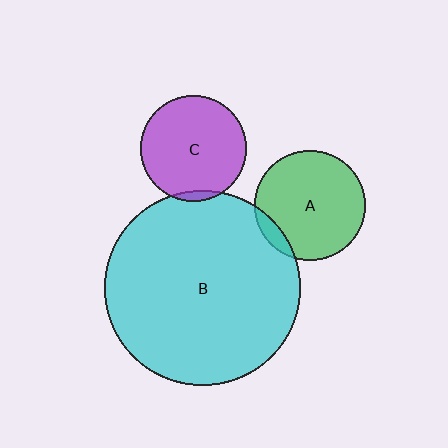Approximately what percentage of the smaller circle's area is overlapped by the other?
Approximately 10%.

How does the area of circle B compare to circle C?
Approximately 3.4 times.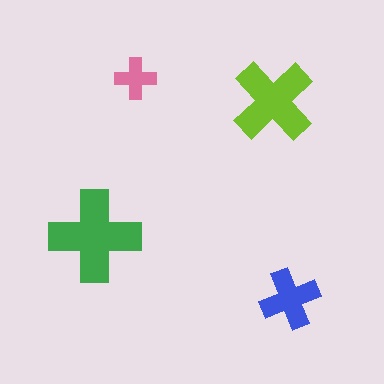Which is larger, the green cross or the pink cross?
The green one.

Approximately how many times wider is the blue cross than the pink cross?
About 1.5 times wider.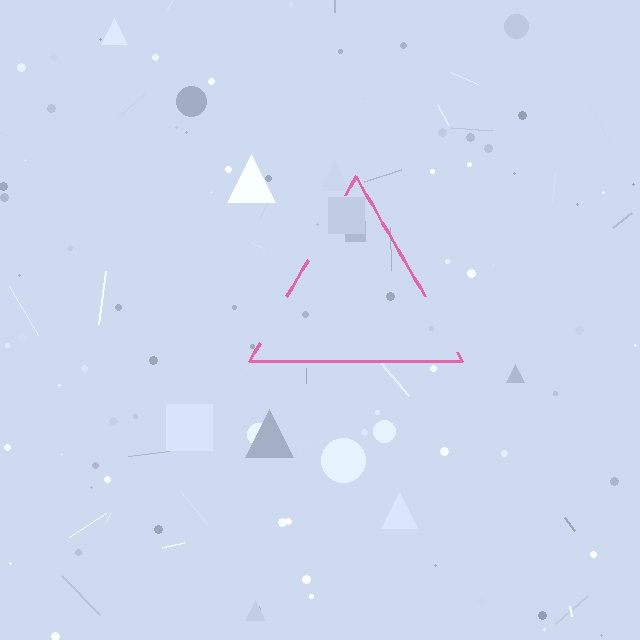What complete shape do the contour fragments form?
The contour fragments form a triangle.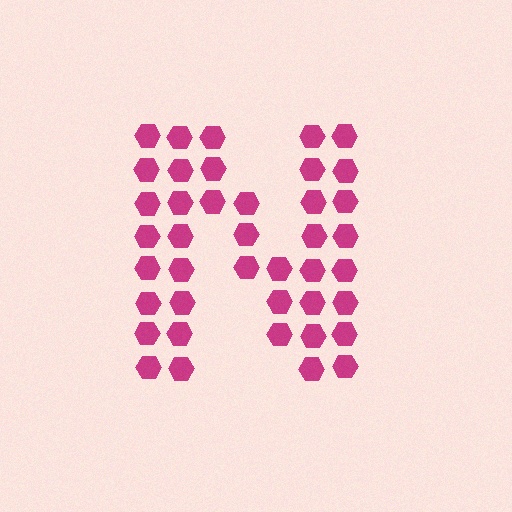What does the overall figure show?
The overall figure shows the letter N.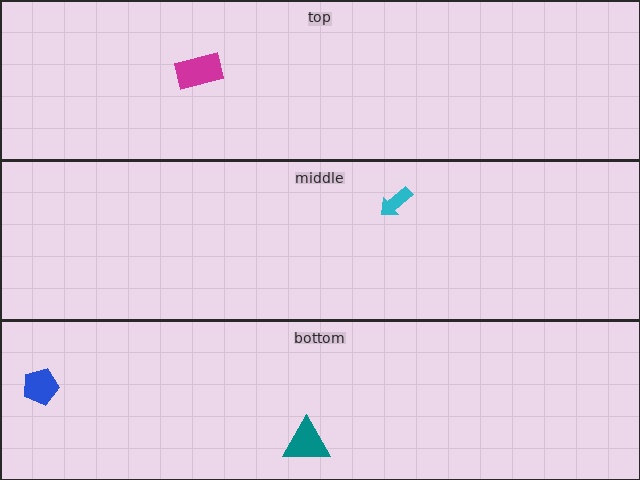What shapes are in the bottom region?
The teal triangle, the blue pentagon.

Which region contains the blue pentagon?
The bottom region.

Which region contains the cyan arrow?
The middle region.